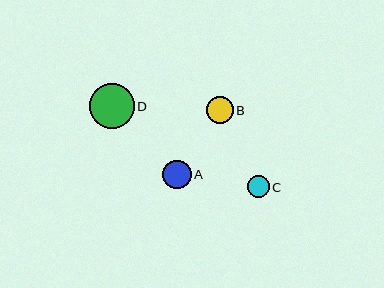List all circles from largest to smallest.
From largest to smallest: D, A, B, C.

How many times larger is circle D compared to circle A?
Circle D is approximately 1.6 times the size of circle A.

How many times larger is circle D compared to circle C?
Circle D is approximately 2.1 times the size of circle C.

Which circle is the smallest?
Circle C is the smallest with a size of approximately 21 pixels.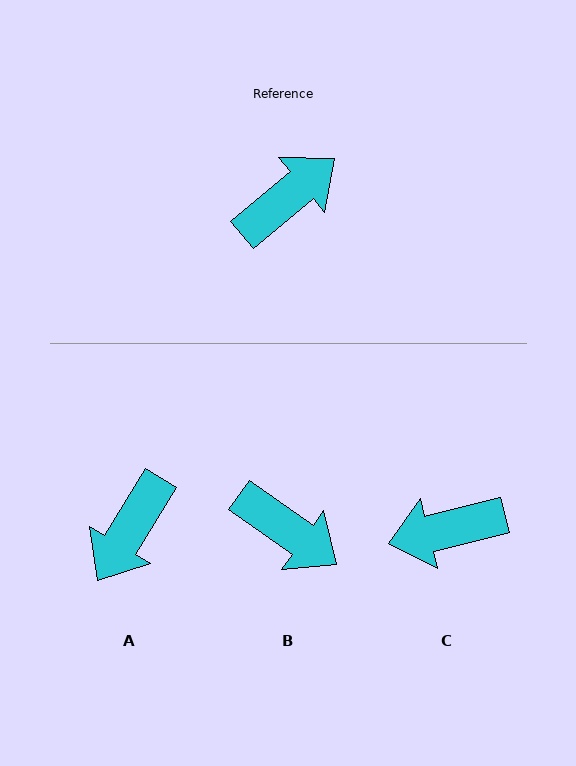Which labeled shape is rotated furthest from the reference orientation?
A, about 161 degrees away.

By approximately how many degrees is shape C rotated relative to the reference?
Approximately 154 degrees counter-clockwise.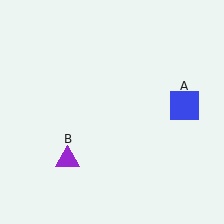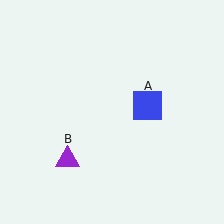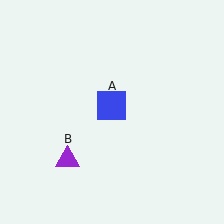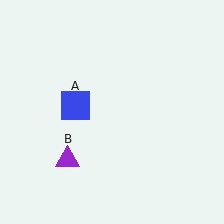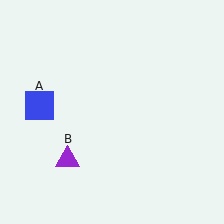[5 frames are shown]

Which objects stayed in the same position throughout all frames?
Purple triangle (object B) remained stationary.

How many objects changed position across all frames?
1 object changed position: blue square (object A).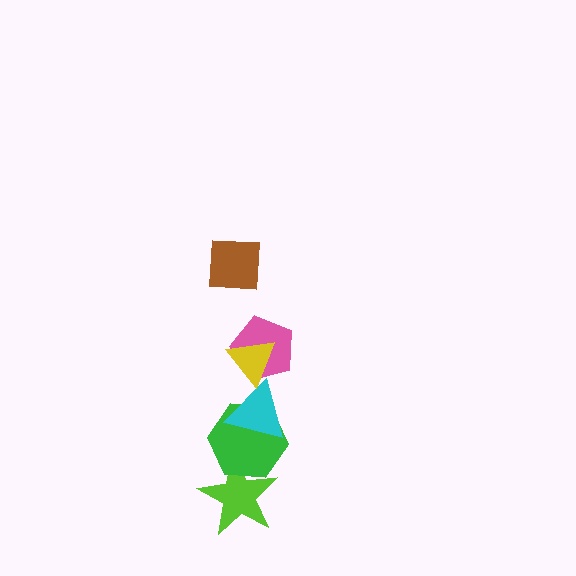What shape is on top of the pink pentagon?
The yellow triangle is on top of the pink pentagon.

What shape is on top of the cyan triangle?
The pink pentagon is on top of the cyan triangle.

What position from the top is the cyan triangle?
The cyan triangle is 4th from the top.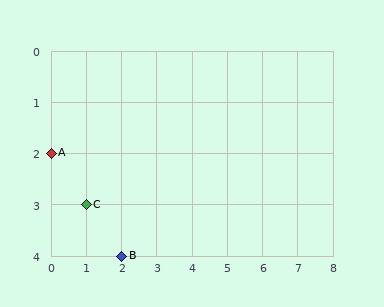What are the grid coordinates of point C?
Point C is at grid coordinates (1, 3).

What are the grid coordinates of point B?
Point B is at grid coordinates (2, 4).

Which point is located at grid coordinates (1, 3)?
Point C is at (1, 3).